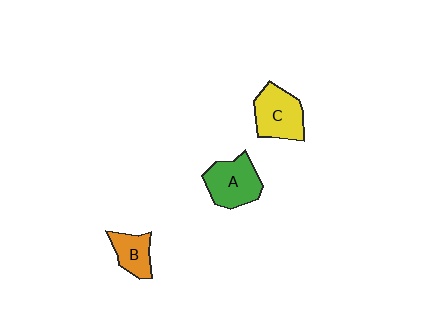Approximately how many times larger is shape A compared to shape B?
Approximately 1.6 times.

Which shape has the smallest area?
Shape B (orange).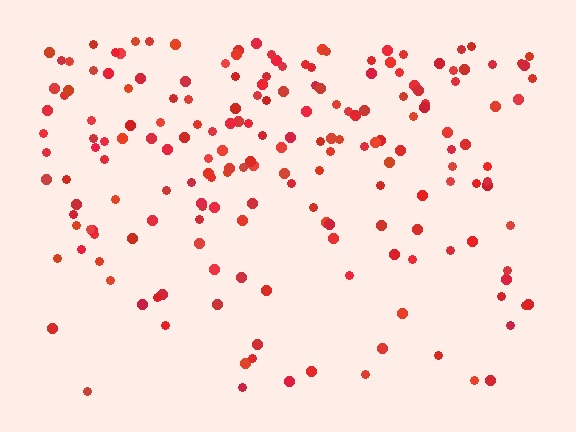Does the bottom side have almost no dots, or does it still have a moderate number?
Still a moderate number, just noticeably fewer than the top.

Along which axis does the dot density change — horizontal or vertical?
Vertical.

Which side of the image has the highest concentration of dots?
The top.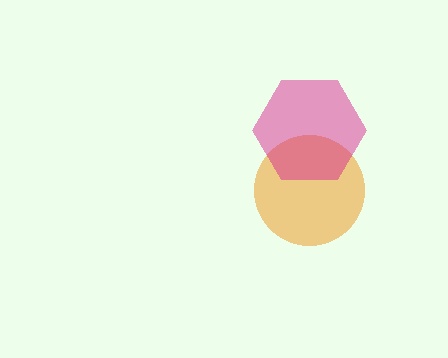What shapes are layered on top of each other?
The layered shapes are: an orange circle, a magenta hexagon.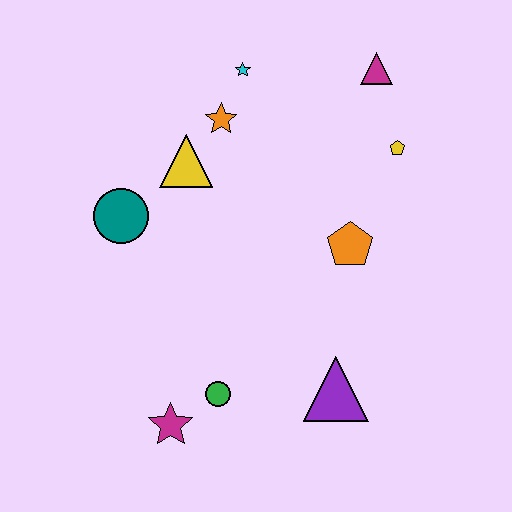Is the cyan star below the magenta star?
No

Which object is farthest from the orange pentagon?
The magenta star is farthest from the orange pentagon.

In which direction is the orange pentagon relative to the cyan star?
The orange pentagon is below the cyan star.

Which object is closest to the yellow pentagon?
The magenta triangle is closest to the yellow pentagon.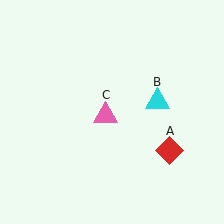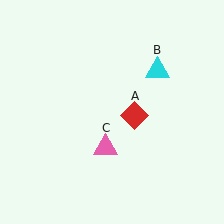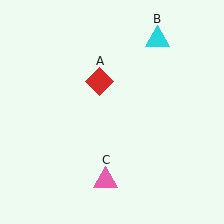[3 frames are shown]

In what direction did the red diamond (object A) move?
The red diamond (object A) moved up and to the left.